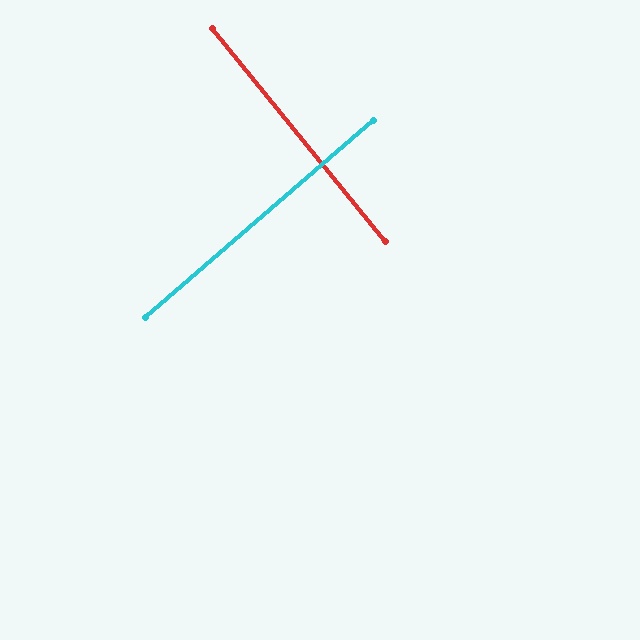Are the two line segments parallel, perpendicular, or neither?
Perpendicular — they meet at approximately 88°.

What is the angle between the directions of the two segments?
Approximately 88 degrees.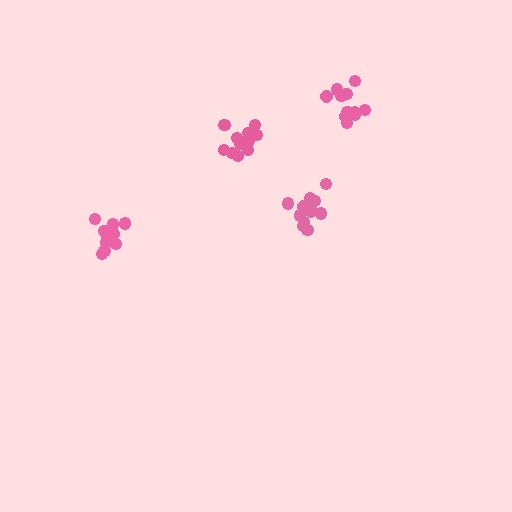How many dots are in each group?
Group 1: 13 dots, Group 2: 14 dots, Group 3: 13 dots, Group 4: 11 dots (51 total).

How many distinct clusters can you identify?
There are 4 distinct clusters.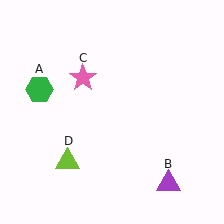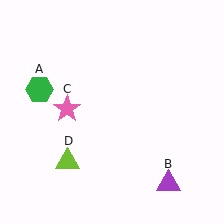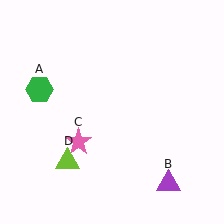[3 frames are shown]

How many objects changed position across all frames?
1 object changed position: pink star (object C).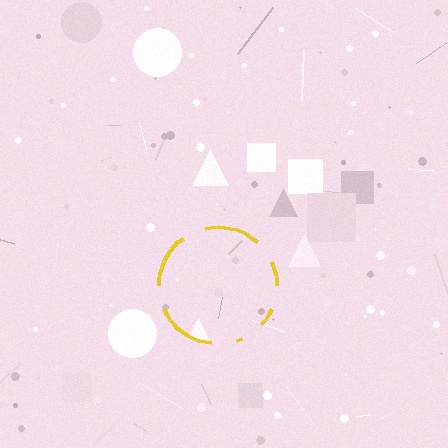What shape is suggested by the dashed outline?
The dashed outline suggests a circle.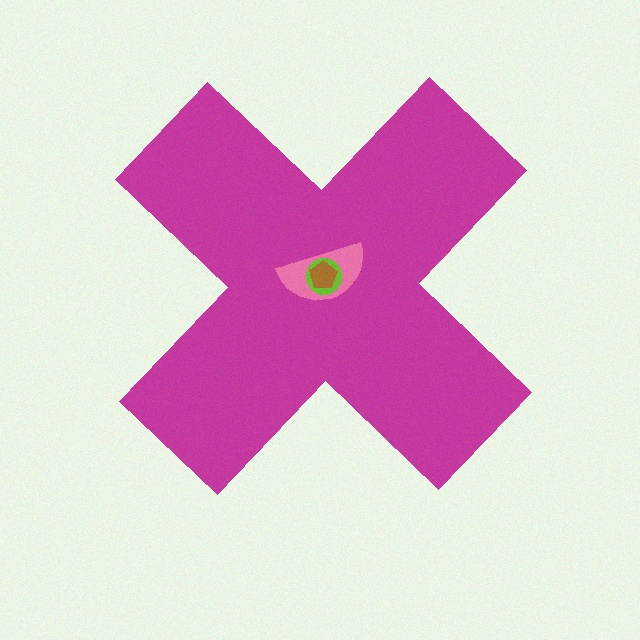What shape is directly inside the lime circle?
The brown pentagon.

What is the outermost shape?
The magenta cross.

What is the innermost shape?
The brown pentagon.